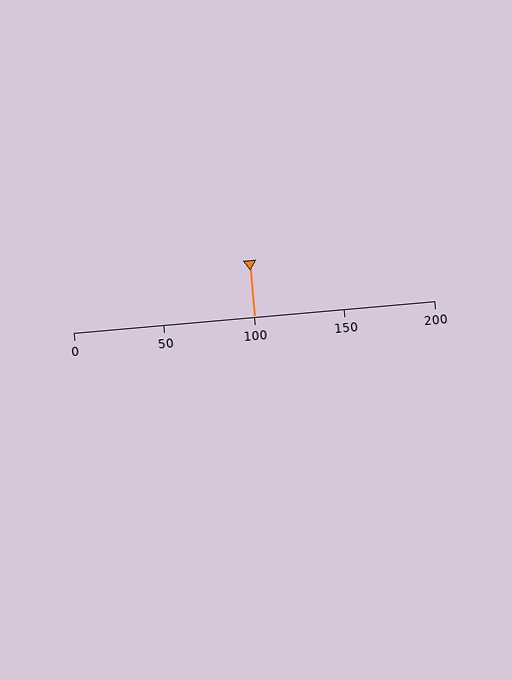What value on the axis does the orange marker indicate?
The marker indicates approximately 100.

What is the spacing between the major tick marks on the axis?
The major ticks are spaced 50 apart.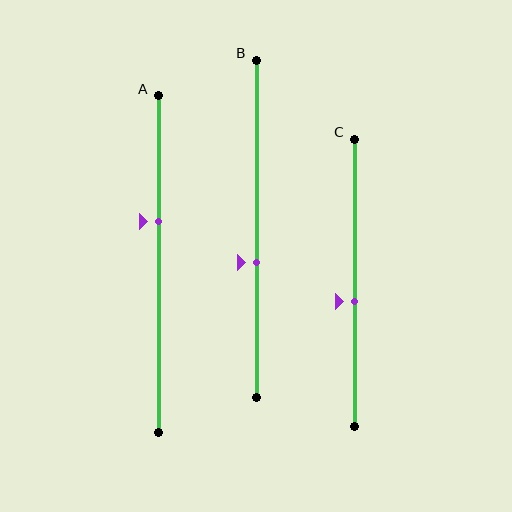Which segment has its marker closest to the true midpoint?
Segment C has its marker closest to the true midpoint.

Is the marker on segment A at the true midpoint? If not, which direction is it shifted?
No, the marker on segment A is shifted upward by about 13% of the segment length.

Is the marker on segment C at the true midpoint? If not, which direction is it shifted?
No, the marker on segment C is shifted downward by about 7% of the segment length.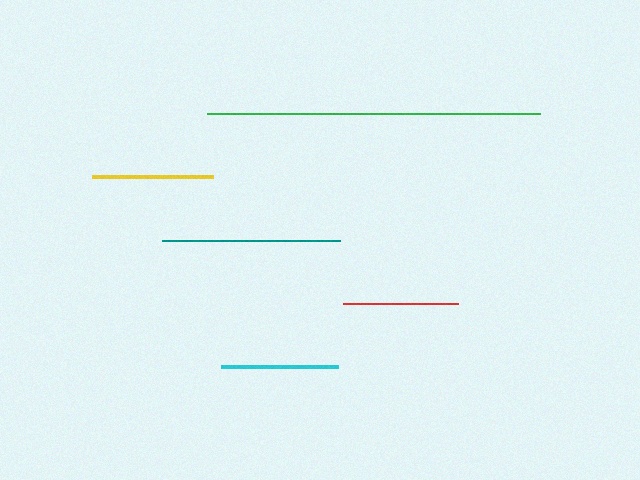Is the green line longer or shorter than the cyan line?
The green line is longer than the cyan line.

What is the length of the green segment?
The green segment is approximately 334 pixels long.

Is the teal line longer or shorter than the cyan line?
The teal line is longer than the cyan line.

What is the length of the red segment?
The red segment is approximately 116 pixels long.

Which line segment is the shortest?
The red line is the shortest at approximately 116 pixels.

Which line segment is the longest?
The green line is the longest at approximately 334 pixels.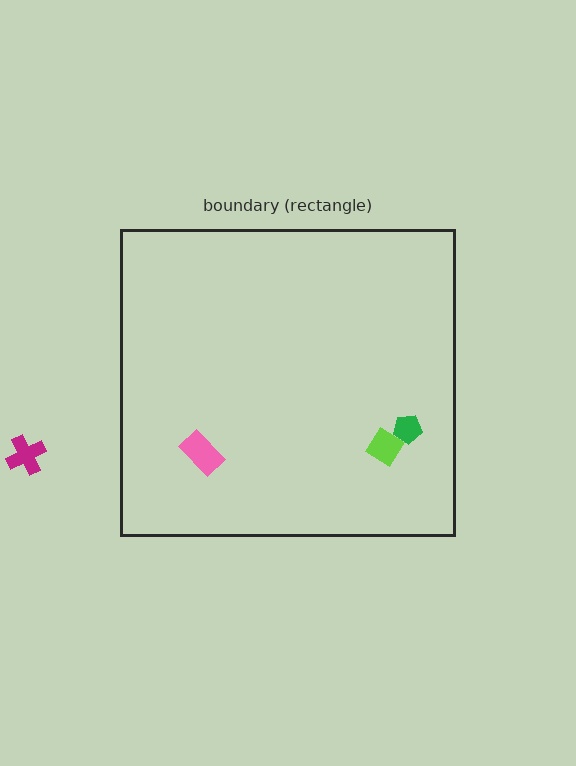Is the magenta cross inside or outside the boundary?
Outside.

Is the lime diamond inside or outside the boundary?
Inside.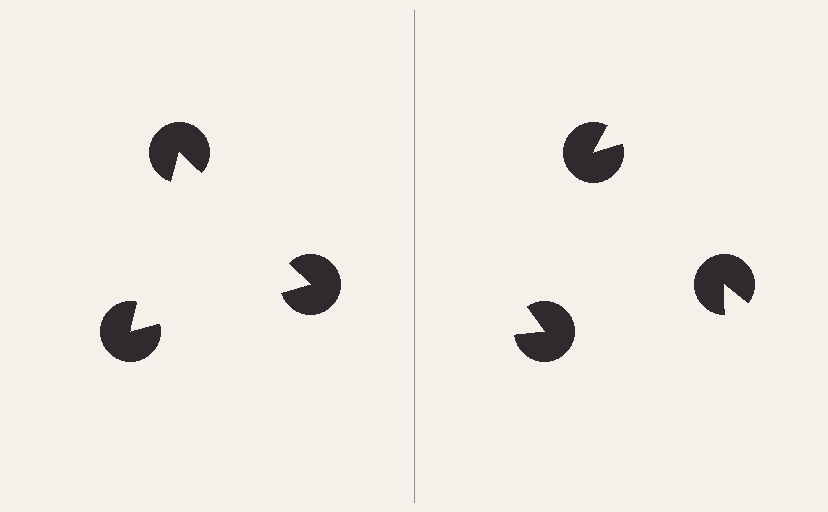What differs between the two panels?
The pac-man discs are positioned identically on both sides; only the wedge orientations differ. On the left they align to a triangle; on the right they are misaligned.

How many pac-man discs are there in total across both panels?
6 — 3 on each side.